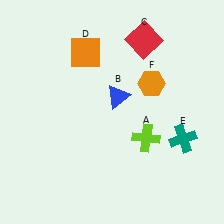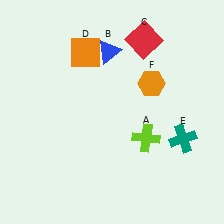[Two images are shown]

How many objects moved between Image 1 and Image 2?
1 object moved between the two images.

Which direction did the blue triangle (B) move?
The blue triangle (B) moved up.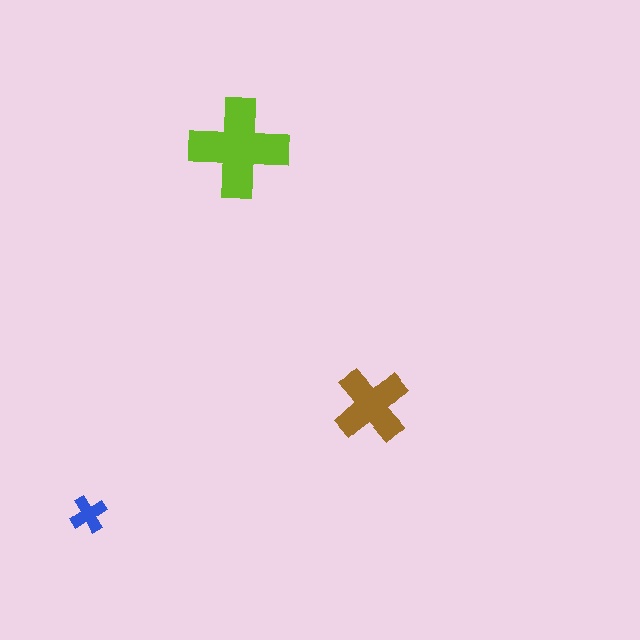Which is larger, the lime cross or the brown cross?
The lime one.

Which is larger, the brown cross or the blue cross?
The brown one.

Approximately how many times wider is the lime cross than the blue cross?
About 2.5 times wider.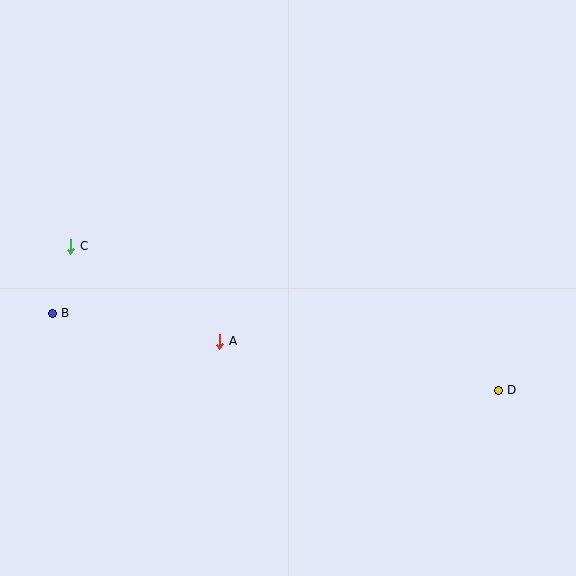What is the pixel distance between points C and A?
The distance between C and A is 177 pixels.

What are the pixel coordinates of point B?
Point B is at (52, 313).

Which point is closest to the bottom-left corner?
Point B is closest to the bottom-left corner.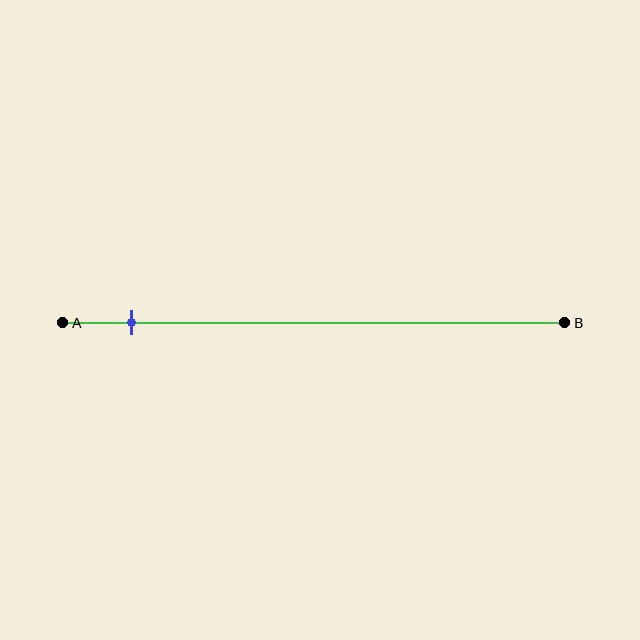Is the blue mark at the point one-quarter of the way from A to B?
No, the mark is at about 15% from A, not at the 25% one-quarter point.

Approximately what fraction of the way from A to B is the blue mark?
The blue mark is approximately 15% of the way from A to B.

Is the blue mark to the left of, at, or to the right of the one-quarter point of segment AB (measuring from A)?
The blue mark is to the left of the one-quarter point of segment AB.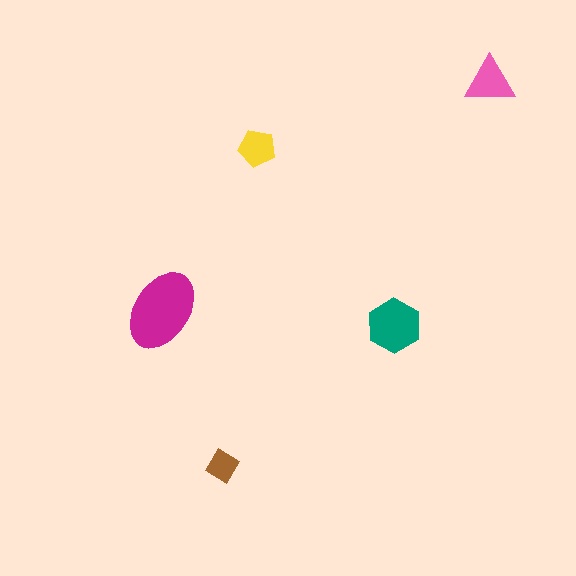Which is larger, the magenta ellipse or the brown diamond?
The magenta ellipse.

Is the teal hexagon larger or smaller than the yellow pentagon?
Larger.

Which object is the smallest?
The brown diamond.